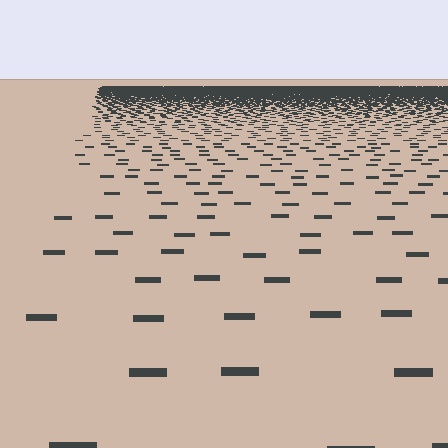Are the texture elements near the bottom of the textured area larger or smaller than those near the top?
Larger. Near the bottom, elements are closer to the viewer and appear at a bigger on-screen size.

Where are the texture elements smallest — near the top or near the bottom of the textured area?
Near the top.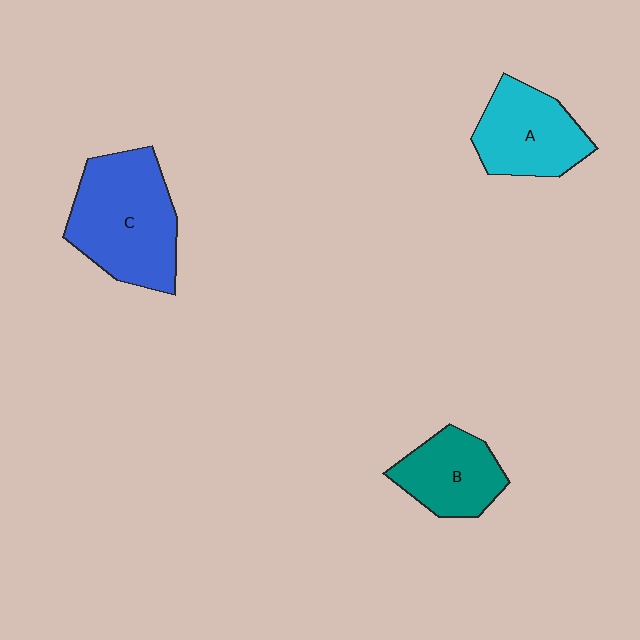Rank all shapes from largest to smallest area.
From largest to smallest: C (blue), A (cyan), B (teal).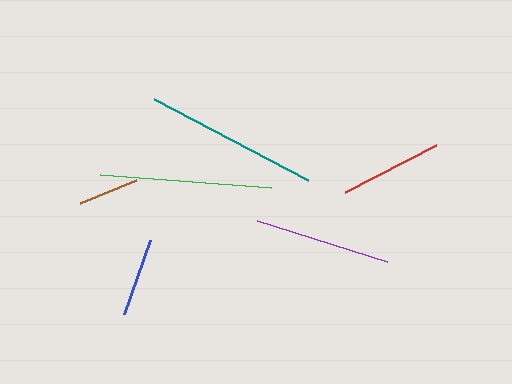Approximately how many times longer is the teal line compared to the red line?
The teal line is approximately 1.7 times the length of the red line.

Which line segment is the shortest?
The brown line is the shortest at approximately 61 pixels.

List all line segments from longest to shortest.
From longest to shortest: teal, green, purple, red, blue, brown.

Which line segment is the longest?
The teal line is the longest at approximately 174 pixels.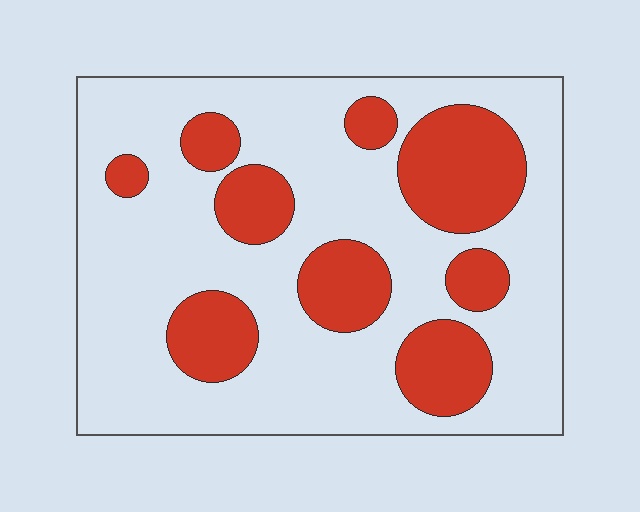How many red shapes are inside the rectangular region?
9.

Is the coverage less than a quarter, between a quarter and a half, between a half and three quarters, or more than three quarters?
Between a quarter and a half.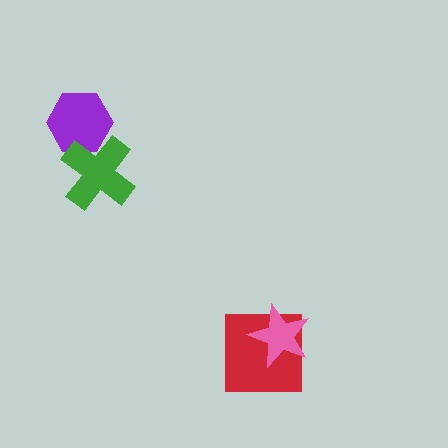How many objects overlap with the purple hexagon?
1 object overlaps with the purple hexagon.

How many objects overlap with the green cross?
1 object overlaps with the green cross.